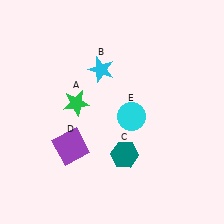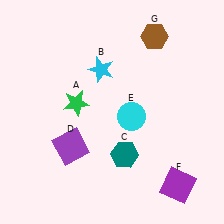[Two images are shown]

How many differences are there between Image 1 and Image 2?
There are 2 differences between the two images.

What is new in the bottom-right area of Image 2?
A purple square (F) was added in the bottom-right area of Image 2.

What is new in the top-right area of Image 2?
A brown hexagon (G) was added in the top-right area of Image 2.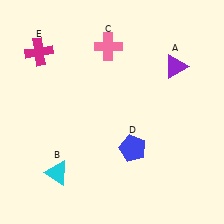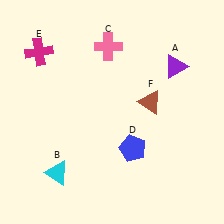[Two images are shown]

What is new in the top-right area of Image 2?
A brown triangle (F) was added in the top-right area of Image 2.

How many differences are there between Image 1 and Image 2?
There is 1 difference between the two images.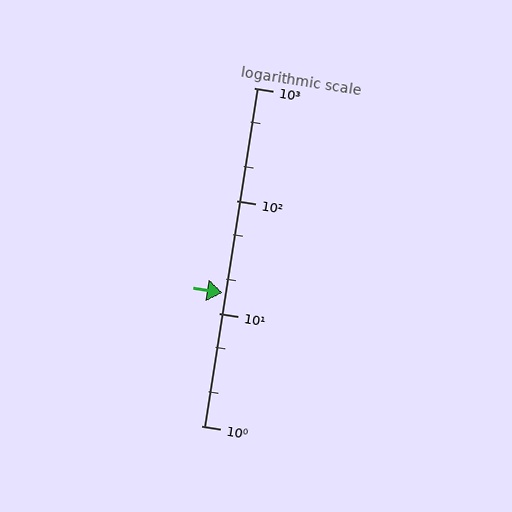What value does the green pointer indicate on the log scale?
The pointer indicates approximately 15.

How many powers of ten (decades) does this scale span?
The scale spans 3 decades, from 1 to 1000.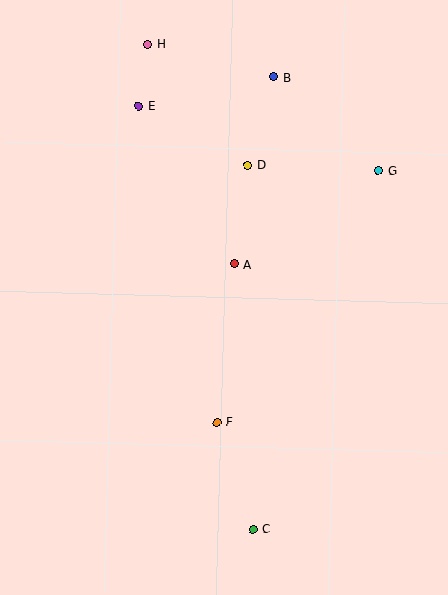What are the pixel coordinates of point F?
Point F is at (217, 422).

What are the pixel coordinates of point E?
Point E is at (139, 106).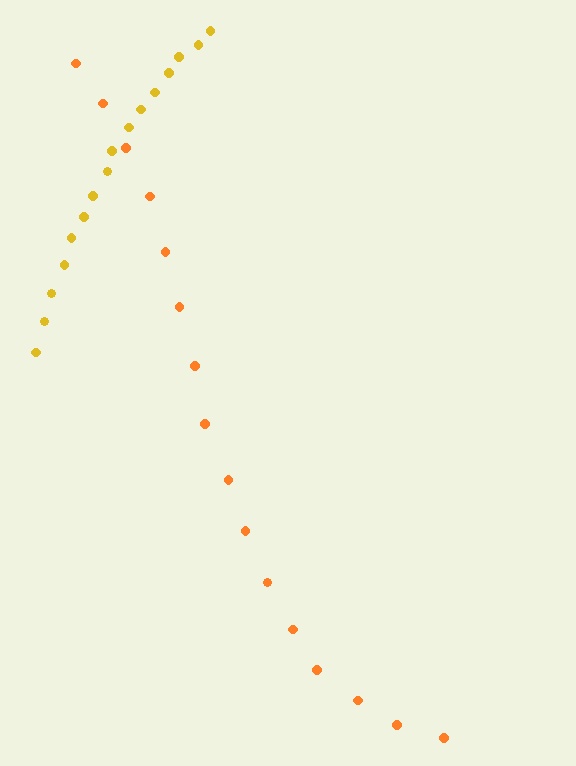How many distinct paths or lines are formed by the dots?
There are 2 distinct paths.